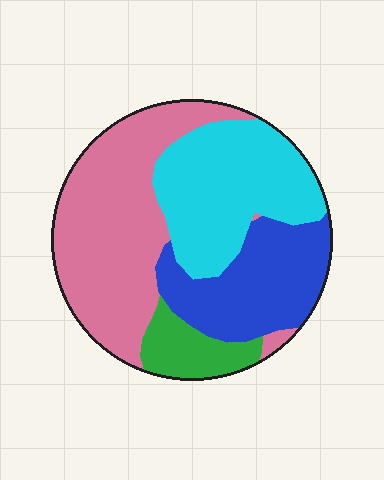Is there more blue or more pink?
Pink.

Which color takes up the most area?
Pink, at roughly 40%.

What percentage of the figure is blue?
Blue covers about 25% of the figure.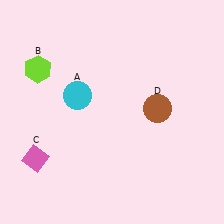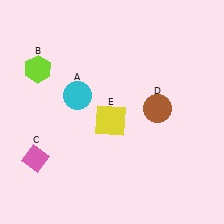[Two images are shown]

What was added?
A yellow square (E) was added in Image 2.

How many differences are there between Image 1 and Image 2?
There is 1 difference between the two images.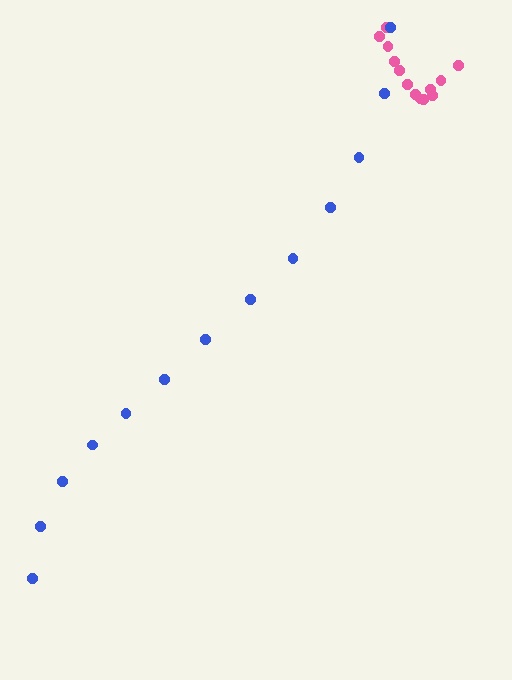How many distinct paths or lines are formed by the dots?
There are 2 distinct paths.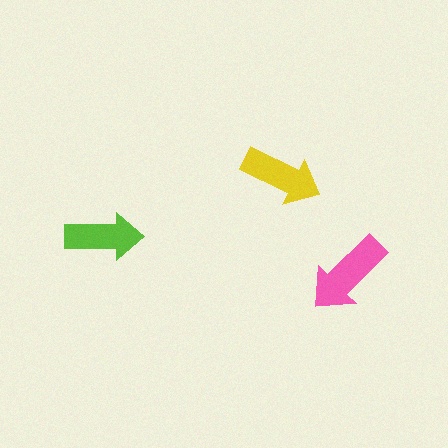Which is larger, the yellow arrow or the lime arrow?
The yellow one.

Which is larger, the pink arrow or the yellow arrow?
The pink one.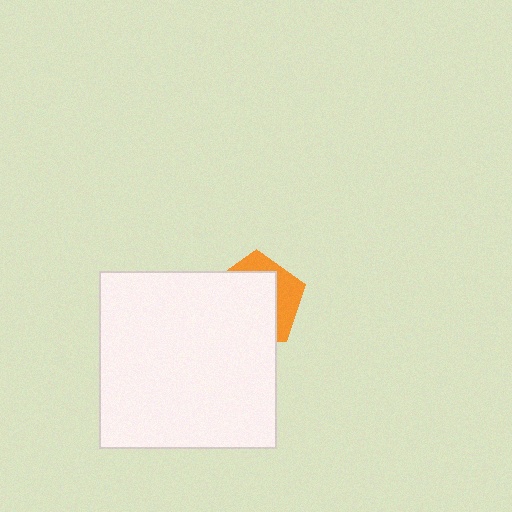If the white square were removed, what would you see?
You would see the complete orange pentagon.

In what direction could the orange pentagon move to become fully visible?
The orange pentagon could move toward the upper-right. That would shift it out from behind the white square entirely.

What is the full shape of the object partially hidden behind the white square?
The partially hidden object is an orange pentagon.